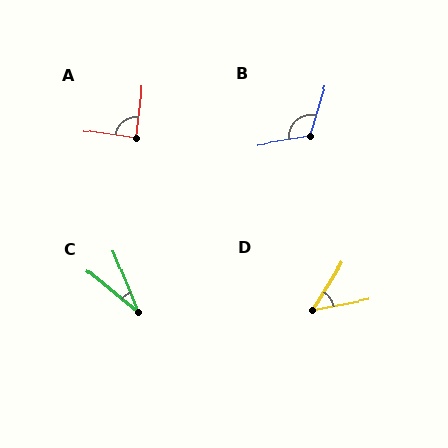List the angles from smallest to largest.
C (29°), D (48°), A (89°), B (116°).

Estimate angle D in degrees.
Approximately 48 degrees.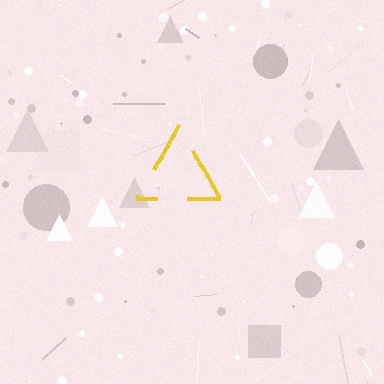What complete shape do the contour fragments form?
The contour fragments form a triangle.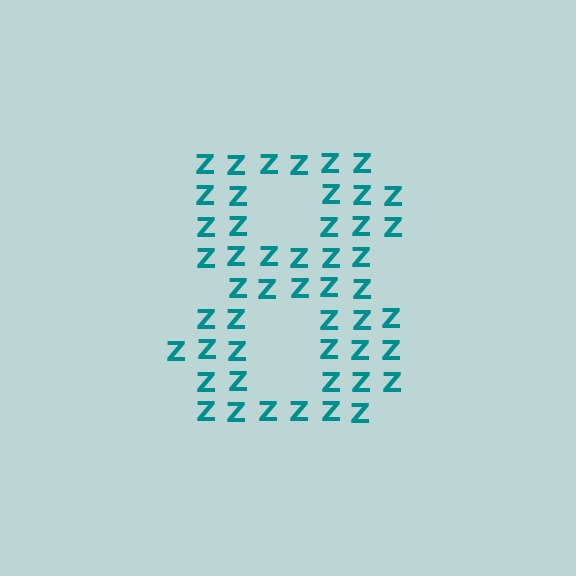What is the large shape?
The large shape is the digit 8.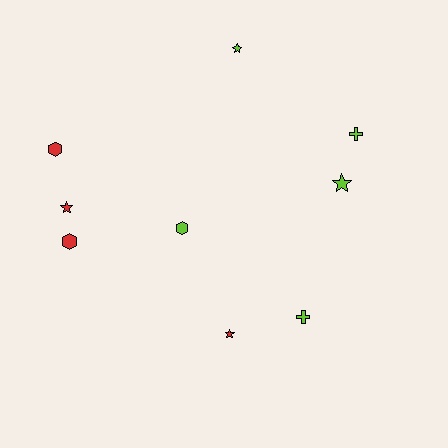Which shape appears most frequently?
Star, with 4 objects.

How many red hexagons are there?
There are 2 red hexagons.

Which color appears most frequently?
Lime, with 5 objects.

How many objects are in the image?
There are 9 objects.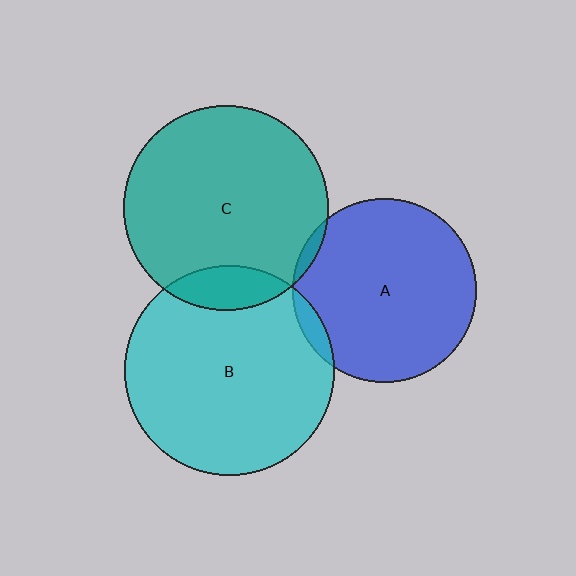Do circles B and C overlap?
Yes.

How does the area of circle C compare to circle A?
Approximately 1.2 times.